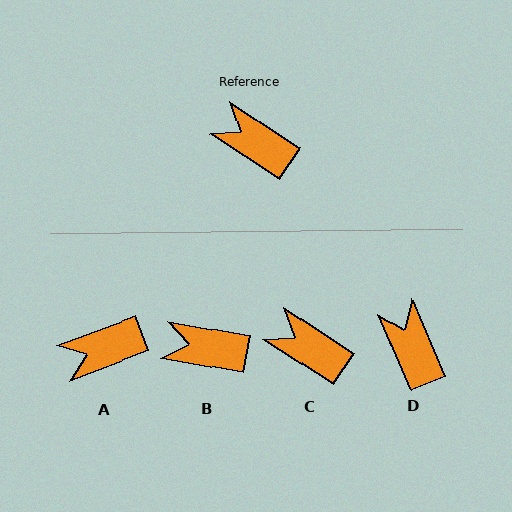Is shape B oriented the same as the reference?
No, it is off by about 23 degrees.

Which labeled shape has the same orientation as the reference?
C.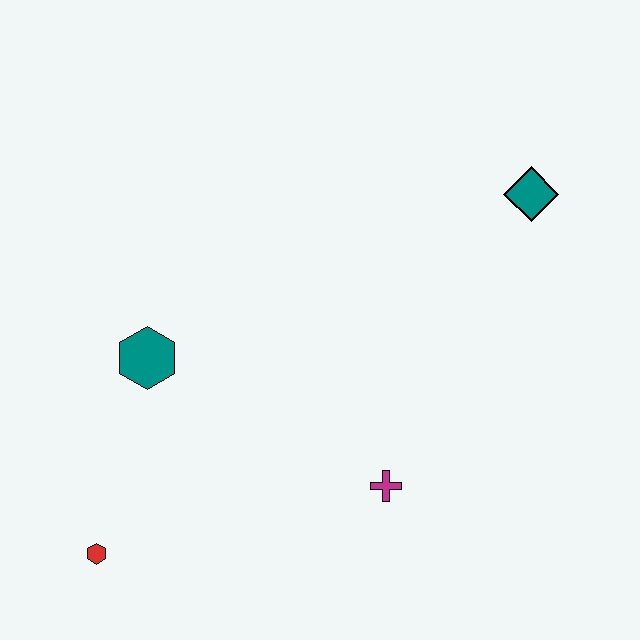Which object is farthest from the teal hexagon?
The teal diamond is farthest from the teal hexagon.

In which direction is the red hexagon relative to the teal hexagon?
The red hexagon is below the teal hexagon.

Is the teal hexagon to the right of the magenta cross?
No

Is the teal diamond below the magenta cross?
No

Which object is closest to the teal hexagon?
The red hexagon is closest to the teal hexagon.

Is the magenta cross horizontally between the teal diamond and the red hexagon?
Yes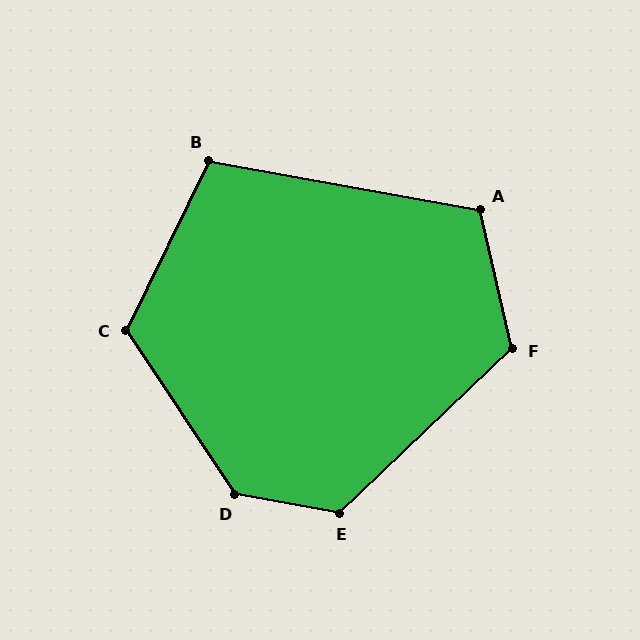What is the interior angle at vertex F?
Approximately 121 degrees (obtuse).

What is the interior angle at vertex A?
Approximately 113 degrees (obtuse).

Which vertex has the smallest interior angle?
B, at approximately 106 degrees.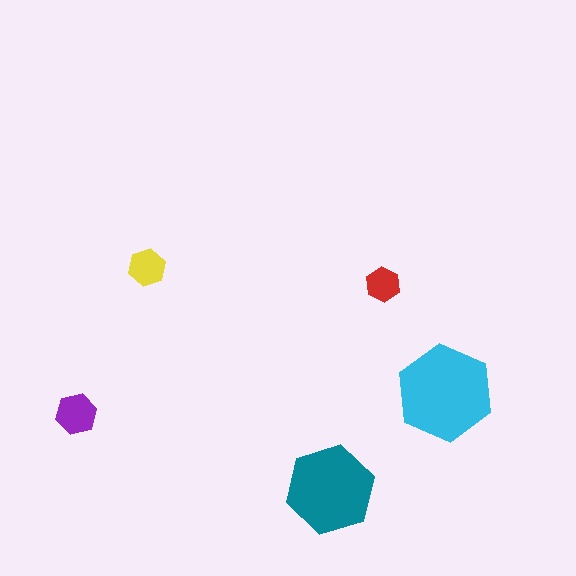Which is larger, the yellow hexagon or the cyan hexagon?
The cyan one.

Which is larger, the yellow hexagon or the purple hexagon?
The purple one.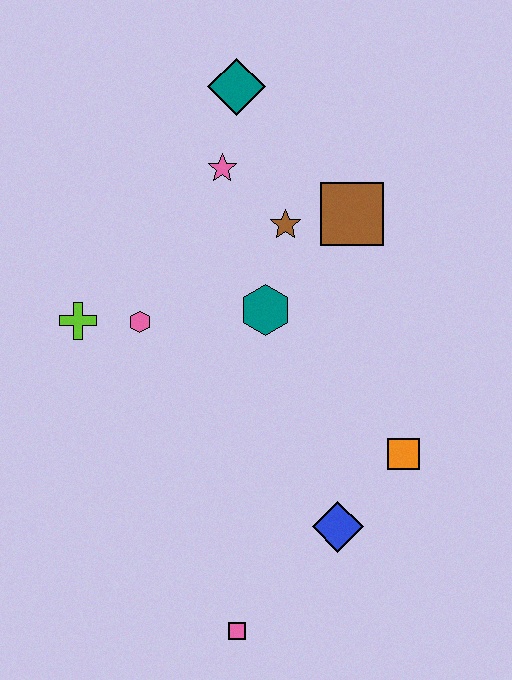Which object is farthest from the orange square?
The teal diamond is farthest from the orange square.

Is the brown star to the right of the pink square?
Yes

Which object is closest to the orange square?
The blue diamond is closest to the orange square.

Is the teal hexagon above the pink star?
No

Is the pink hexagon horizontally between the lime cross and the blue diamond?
Yes